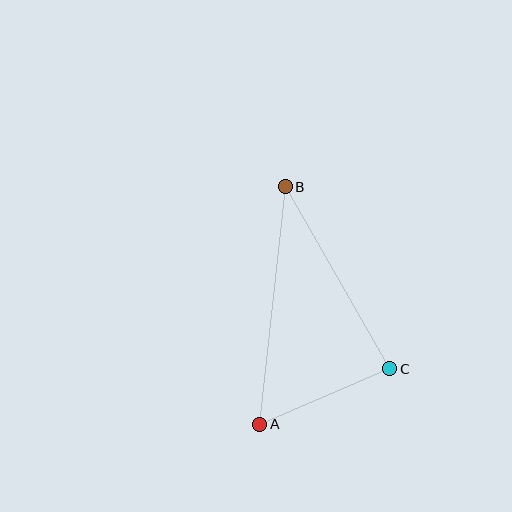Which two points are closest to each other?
Points A and C are closest to each other.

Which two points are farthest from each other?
Points A and B are farthest from each other.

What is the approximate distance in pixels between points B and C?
The distance between B and C is approximately 210 pixels.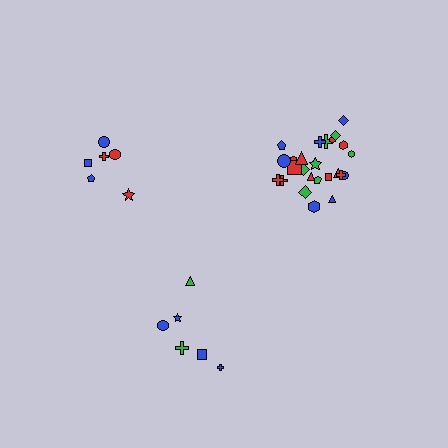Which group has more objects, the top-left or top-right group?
The top-right group.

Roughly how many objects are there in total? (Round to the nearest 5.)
Roughly 35 objects in total.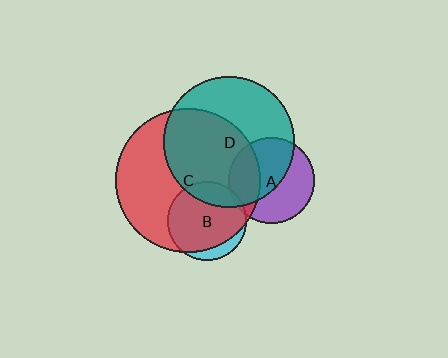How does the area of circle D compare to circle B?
Approximately 2.8 times.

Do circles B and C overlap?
Yes.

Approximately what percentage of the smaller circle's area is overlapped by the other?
Approximately 85%.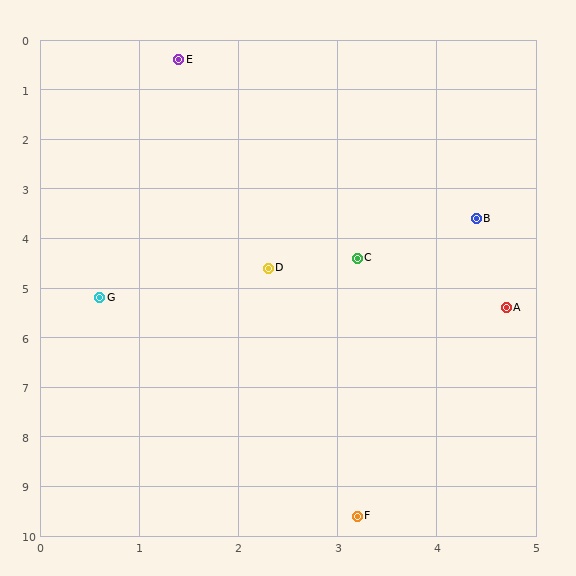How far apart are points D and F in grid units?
Points D and F are about 5.1 grid units apart.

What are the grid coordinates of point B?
Point B is at approximately (4.4, 3.6).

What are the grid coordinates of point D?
Point D is at approximately (2.3, 4.6).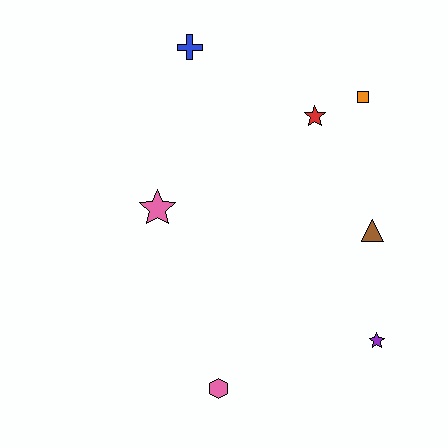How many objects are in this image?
There are 7 objects.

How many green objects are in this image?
There are no green objects.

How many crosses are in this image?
There is 1 cross.